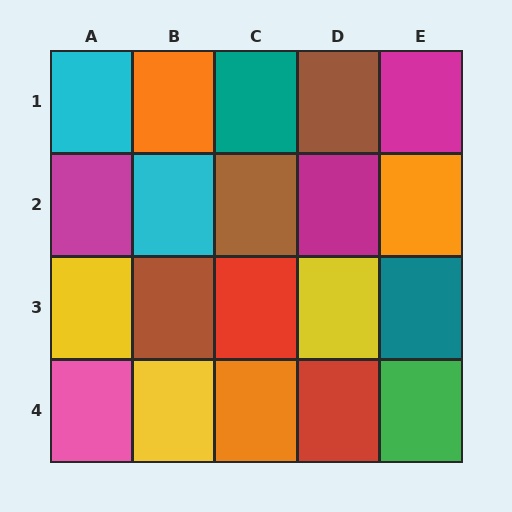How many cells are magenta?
3 cells are magenta.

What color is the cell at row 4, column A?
Pink.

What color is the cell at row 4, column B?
Yellow.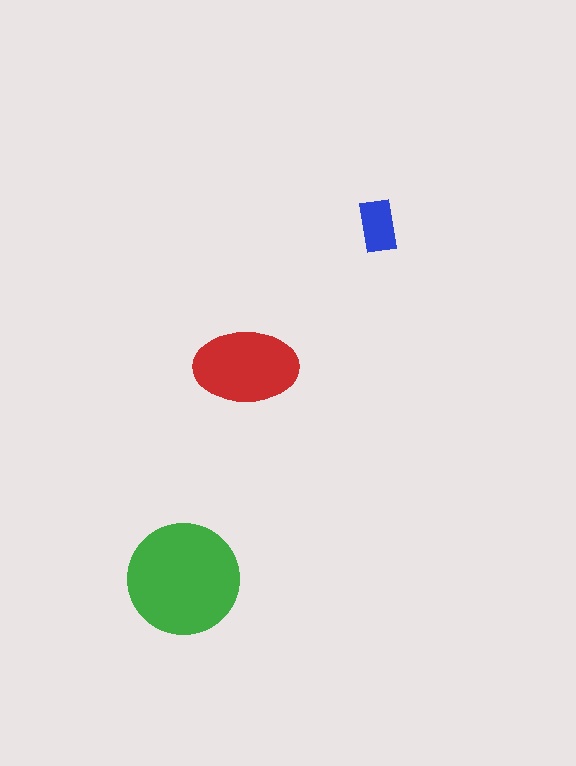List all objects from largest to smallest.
The green circle, the red ellipse, the blue rectangle.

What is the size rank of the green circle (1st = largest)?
1st.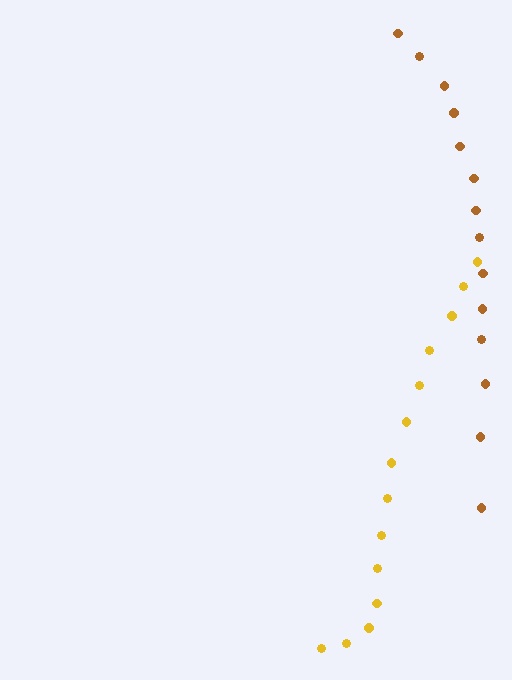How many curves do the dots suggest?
There are 2 distinct paths.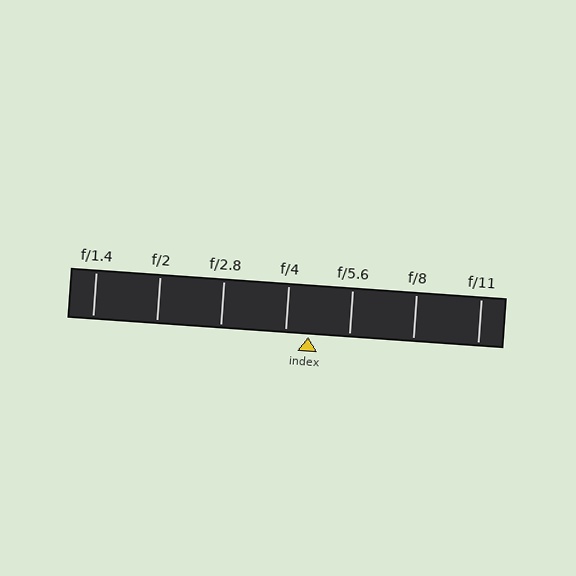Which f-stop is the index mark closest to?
The index mark is closest to f/4.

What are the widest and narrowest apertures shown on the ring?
The widest aperture shown is f/1.4 and the narrowest is f/11.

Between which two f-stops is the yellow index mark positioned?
The index mark is between f/4 and f/5.6.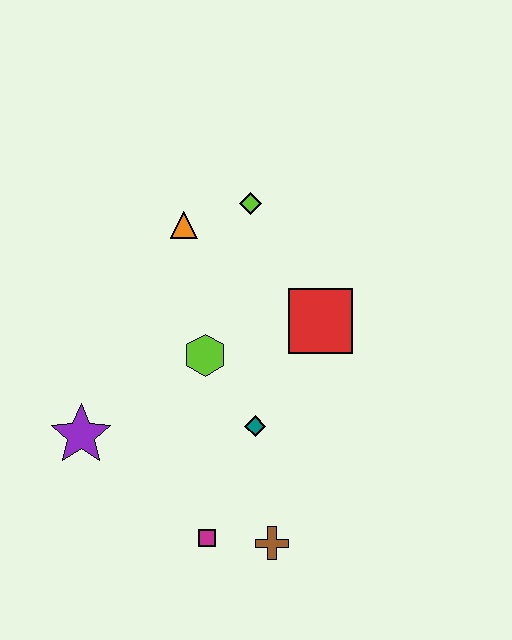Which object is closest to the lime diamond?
The orange triangle is closest to the lime diamond.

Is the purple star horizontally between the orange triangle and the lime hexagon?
No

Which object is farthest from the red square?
The purple star is farthest from the red square.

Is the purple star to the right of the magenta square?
No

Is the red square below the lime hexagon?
No